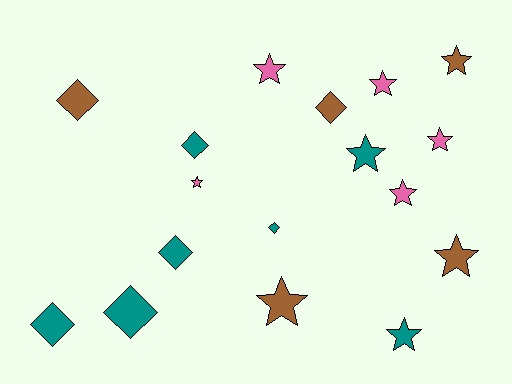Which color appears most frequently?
Teal, with 7 objects.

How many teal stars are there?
There are 2 teal stars.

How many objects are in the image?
There are 17 objects.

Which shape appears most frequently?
Star, with 10 objects.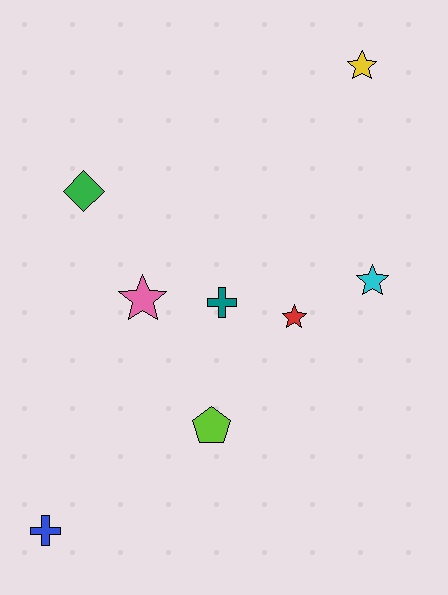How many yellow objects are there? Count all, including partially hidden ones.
There is 1 yellow object.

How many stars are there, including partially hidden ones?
There are 4 stars.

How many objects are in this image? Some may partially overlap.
There are 8 objects.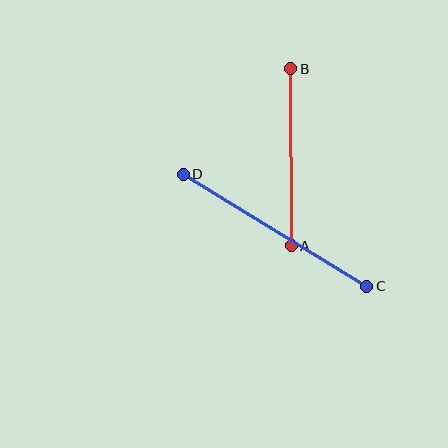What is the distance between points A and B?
The distance is approximately 177 pixels.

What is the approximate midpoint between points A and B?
The midpoint is at approximately (291, 157) pixels.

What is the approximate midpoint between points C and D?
The midpoint is at approximately (275, 230) pixels.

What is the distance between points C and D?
The distance is approximately 215 pixels.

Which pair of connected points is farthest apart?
Points C and D are farthest apart.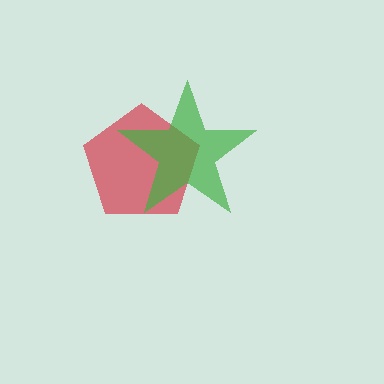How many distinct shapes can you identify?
There are 2 distinct shapes: a red pentagon, a green star.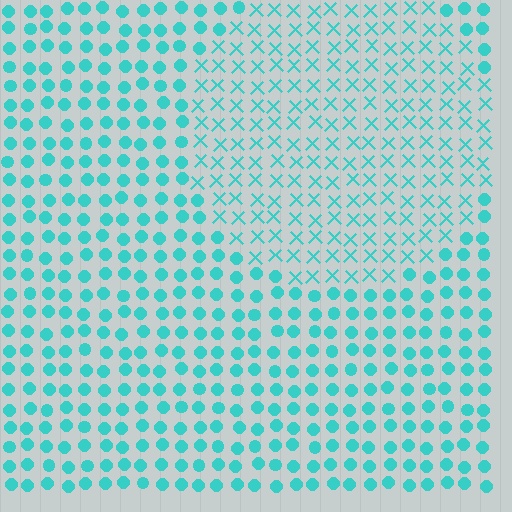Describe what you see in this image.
The image is filled with small cyan elements arranged in a uniform grid. A circle-shaped region contains X marks, while the surrounding area contains circles. The boundary is defined purely by the change in element shape.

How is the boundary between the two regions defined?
The boundary is defined by a change in element shape: X marks inside vs. circles outside. All elements share the same color and spacing.